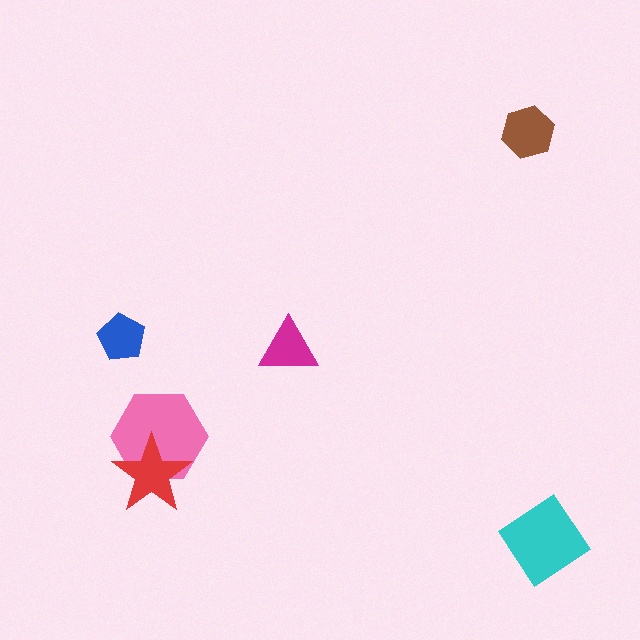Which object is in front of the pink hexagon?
The red star is in front of the pink hexagon.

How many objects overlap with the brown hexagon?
0 objects overlap with the brown hexagon.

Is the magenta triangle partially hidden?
No, no other shape covers it.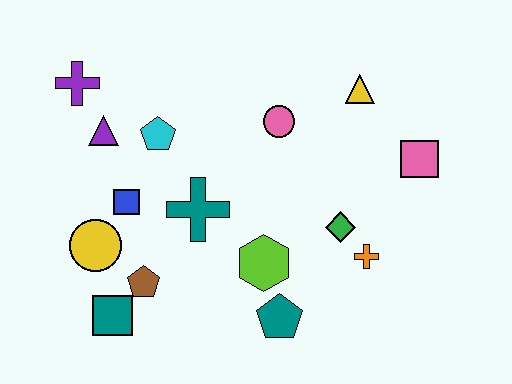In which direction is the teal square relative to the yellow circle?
The teal square is below the yellow circle.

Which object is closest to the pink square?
The yellow triangle is closest to the pink square.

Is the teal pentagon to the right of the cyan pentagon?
Yes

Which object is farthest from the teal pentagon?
The purple cross is farthest from the teal pentagon.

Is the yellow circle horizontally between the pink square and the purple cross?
Yes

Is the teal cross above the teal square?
Yes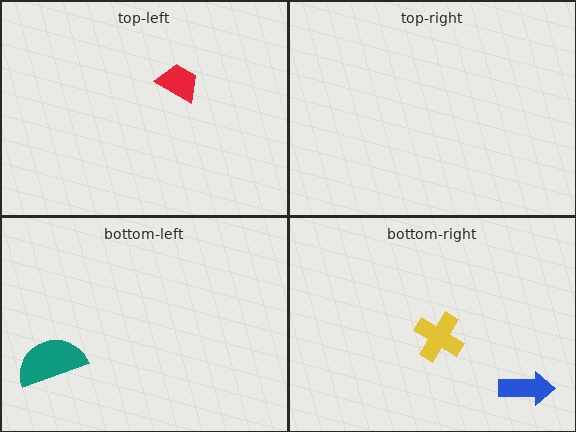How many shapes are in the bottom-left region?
1.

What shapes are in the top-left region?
The red trapezoid.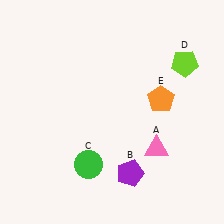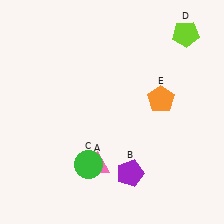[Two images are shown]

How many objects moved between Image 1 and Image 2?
2 objects moved between the two images.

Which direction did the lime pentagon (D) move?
The lime pentagon (D) moved up.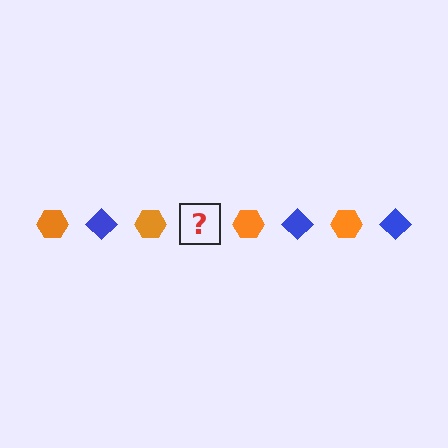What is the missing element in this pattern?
The missing element is a blue diamond.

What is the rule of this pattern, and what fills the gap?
The rule is that the pattern alternates between orange hexagon and blue diamond. The gap should be filled with a blue diamond.